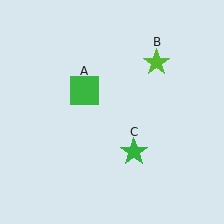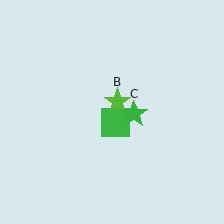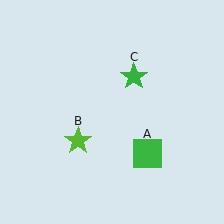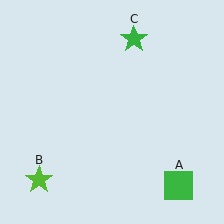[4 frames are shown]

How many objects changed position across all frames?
3 objects changed position: green square (object A), lime star (object B), green star (object C).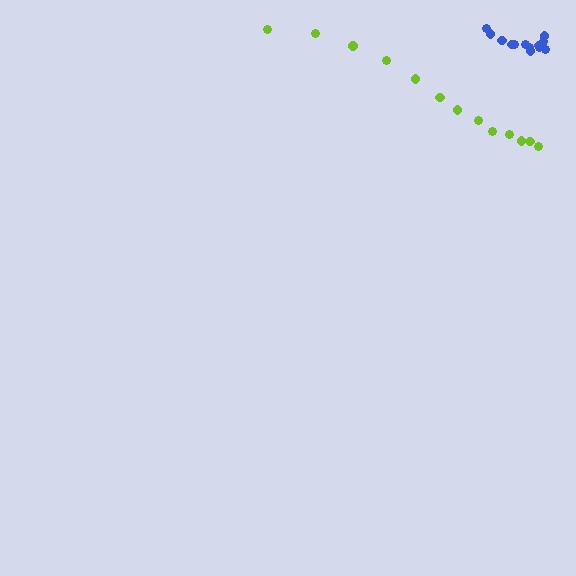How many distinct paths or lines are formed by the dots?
There are 2 distinct paths.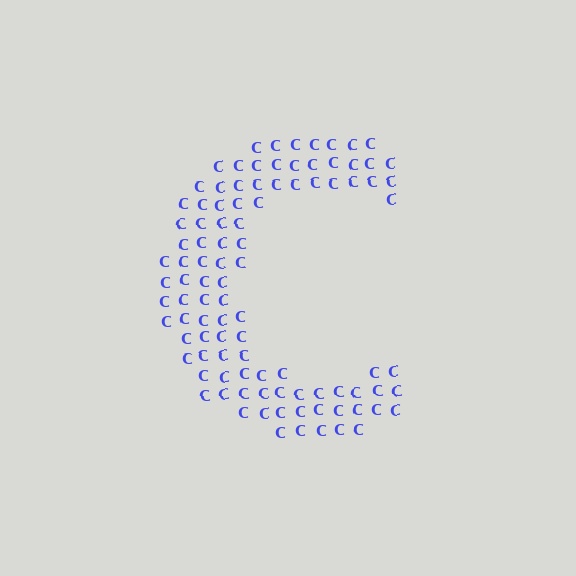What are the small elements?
The small elements are letter C's.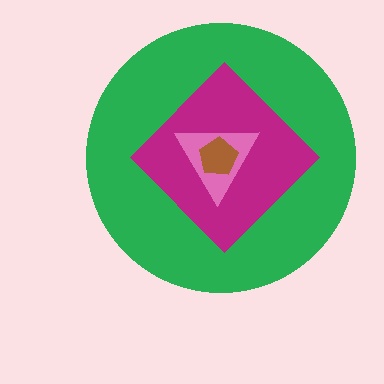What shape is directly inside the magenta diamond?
The pink triangle.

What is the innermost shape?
The brown pentagon.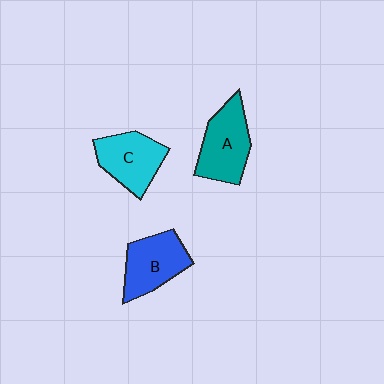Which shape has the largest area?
Shape A (teal).